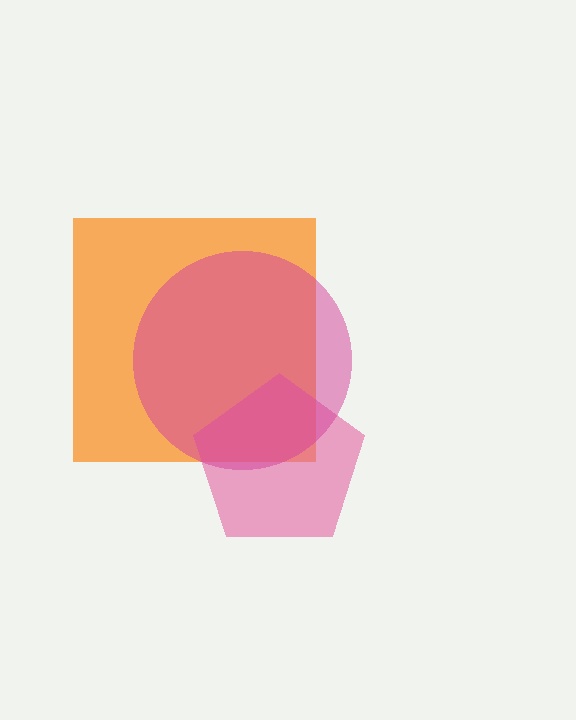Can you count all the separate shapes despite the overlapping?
Yes, there are 3 separate shapes.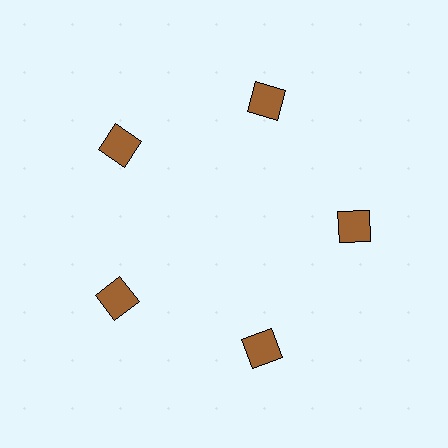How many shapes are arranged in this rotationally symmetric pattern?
There are 5 shapes, arranged in 5 groups of 1.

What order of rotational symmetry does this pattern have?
This pattern has 5-fold rotational symmetry.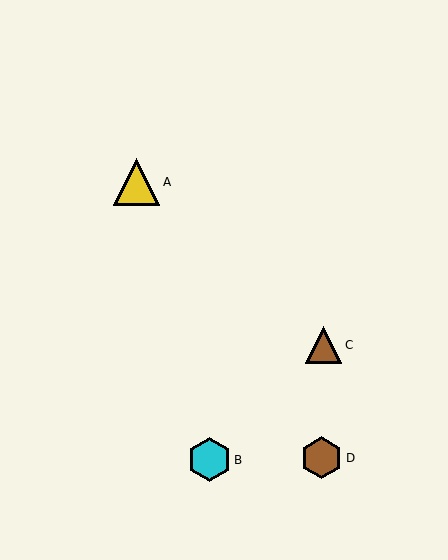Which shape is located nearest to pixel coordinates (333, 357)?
The brown triangle (labeled C) at (324, 345) is nearest to that location.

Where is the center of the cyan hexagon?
The center of the cyan hexagon is at (209, 460).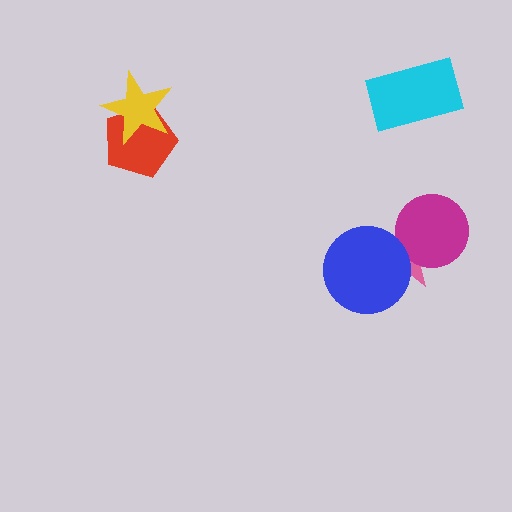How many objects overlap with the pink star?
2 objects overlap with the pink star.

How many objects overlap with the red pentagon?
1 object overlaps with the red pentagon.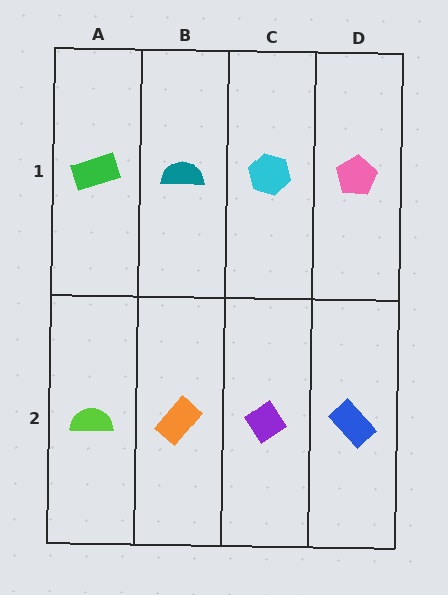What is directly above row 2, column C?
A cyan hexagon.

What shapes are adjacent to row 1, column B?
An orange rectangle (row 2, column B), a green rectangle (row 1, column A), a cyan hexagon (row 1, column C).